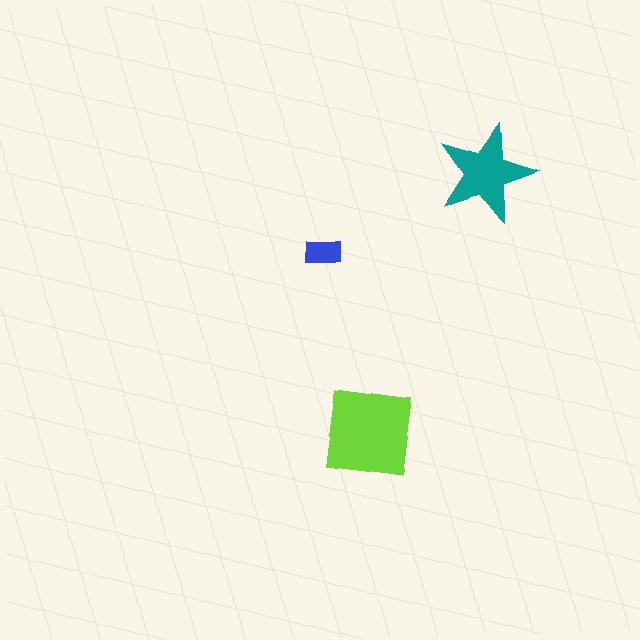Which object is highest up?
The teal star is topmost.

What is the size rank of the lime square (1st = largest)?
1st.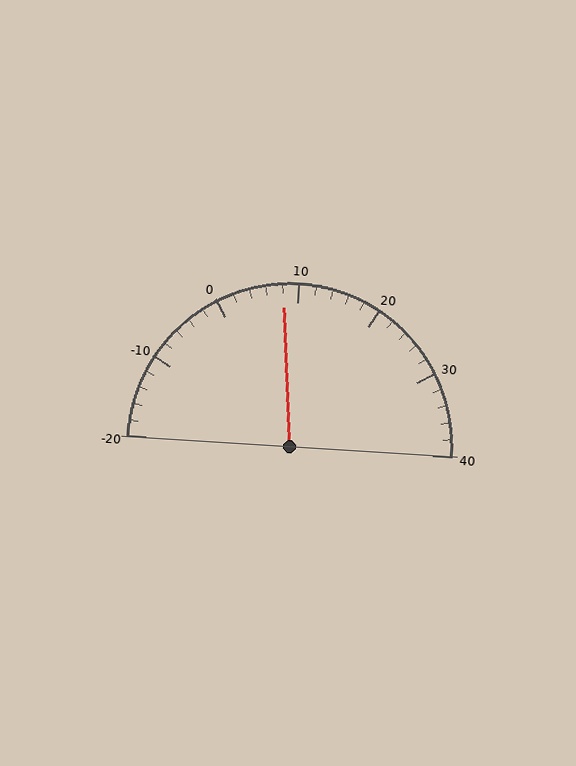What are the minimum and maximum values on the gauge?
The gauge ranges from -20 to 40.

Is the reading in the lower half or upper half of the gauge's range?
The reading is in the lower half of the range (-20 to 40).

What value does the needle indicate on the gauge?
The needle indicates approximately 8.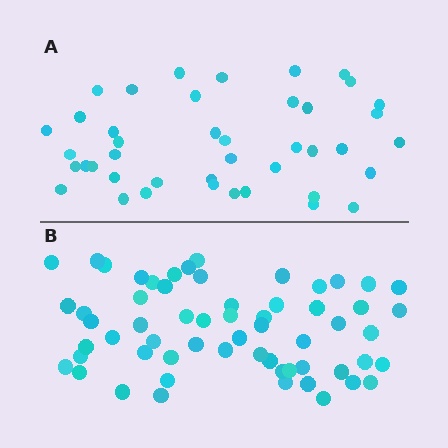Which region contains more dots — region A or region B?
Region B (the bottom region) has more dots.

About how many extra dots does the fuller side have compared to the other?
Region B has approximately 20 more dots than region A.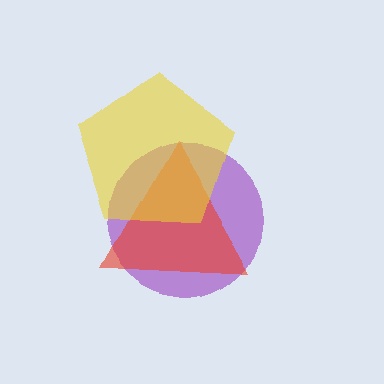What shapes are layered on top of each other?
The layered shapes are: a purple circle, a red triangle, a yellow pentagon.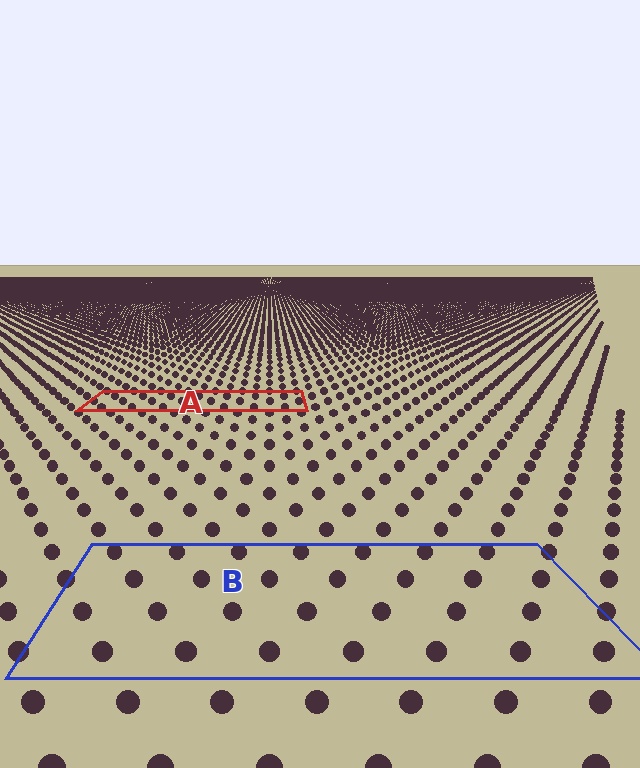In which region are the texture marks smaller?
The texture marks are smaller in region A, because it is farther away.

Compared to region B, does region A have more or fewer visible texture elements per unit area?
Region A has more texture elements per unit area — they are packed more densely because it is farther away.